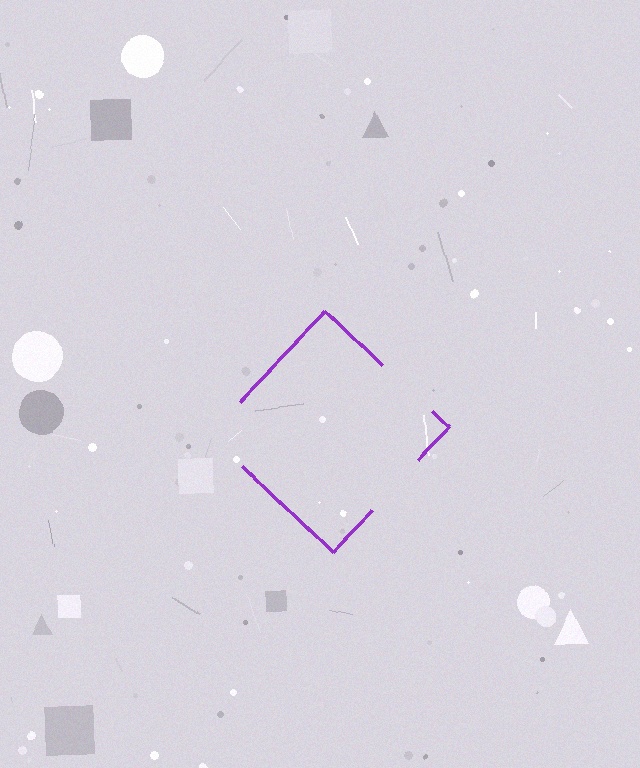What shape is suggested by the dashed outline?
The dashed outline suggests a diamond.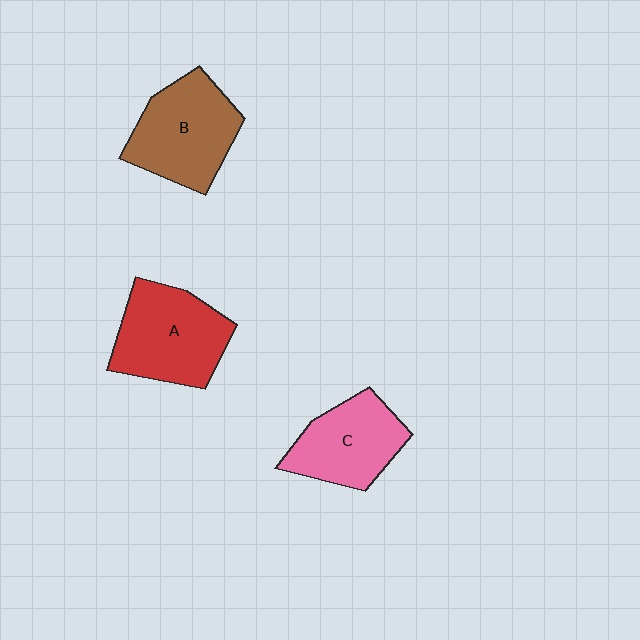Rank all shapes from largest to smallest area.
From largest to smallest: A (red), B (brown), C (pink).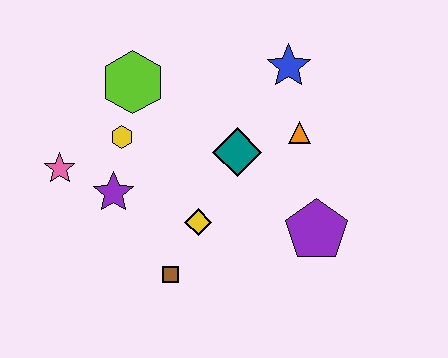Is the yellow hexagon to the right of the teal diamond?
No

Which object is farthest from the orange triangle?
The pink star is farthest from the orange triangle.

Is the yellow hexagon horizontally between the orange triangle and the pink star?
Yes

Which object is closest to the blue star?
The orange triangle is closest to the blue star.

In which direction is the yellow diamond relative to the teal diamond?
The yellow diamond is below the teal diamond.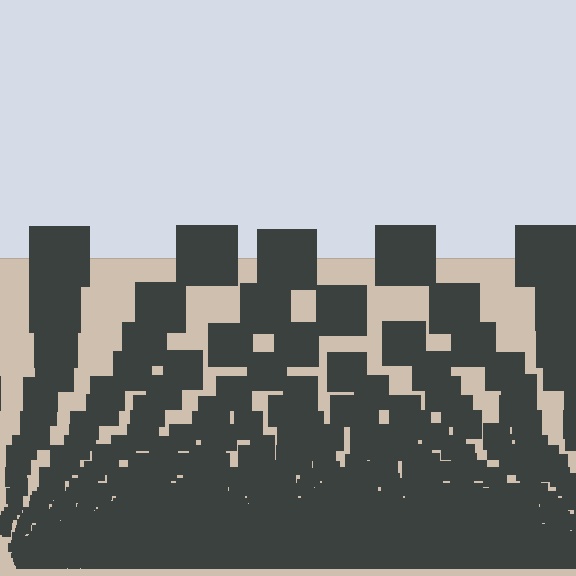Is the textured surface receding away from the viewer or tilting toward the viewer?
The surface appears to tilt toward the viewer. Texture elements get larger and sparser toward the top.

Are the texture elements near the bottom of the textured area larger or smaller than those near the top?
Smaller. The gradient is inverted — elements near the bottom are smaller and denser.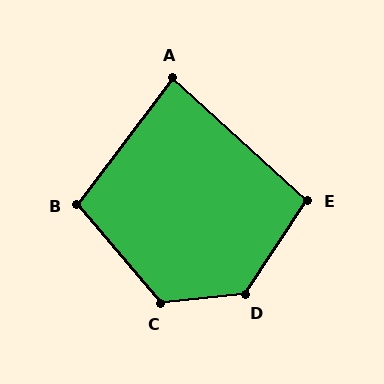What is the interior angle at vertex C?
Approximately 124 degrees (obtuse).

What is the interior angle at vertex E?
Approximately 99 degrees (obtuse).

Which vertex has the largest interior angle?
D, at approximately 129 degrees.